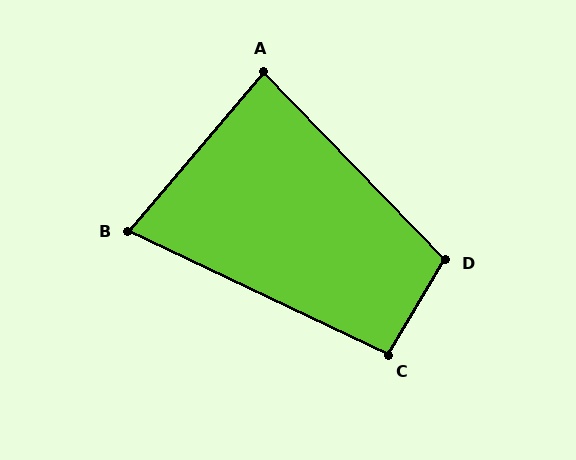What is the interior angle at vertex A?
Approximately 84 degrees (acute).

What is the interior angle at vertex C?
Approximately 96 degrees (obtuse).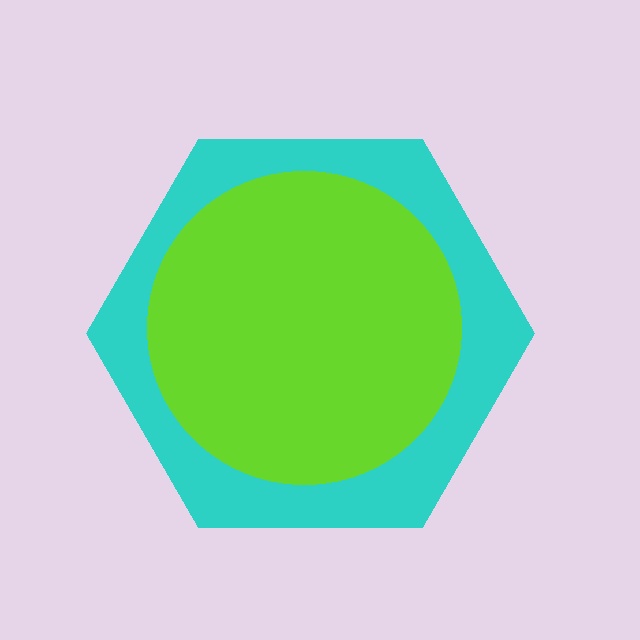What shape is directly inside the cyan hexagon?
The lime circle.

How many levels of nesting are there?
2.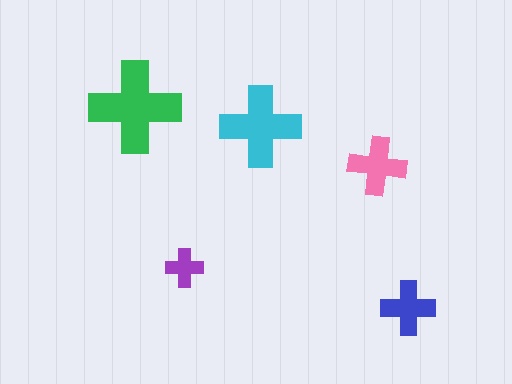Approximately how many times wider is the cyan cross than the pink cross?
About 1.5 times wider.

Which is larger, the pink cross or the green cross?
The green one.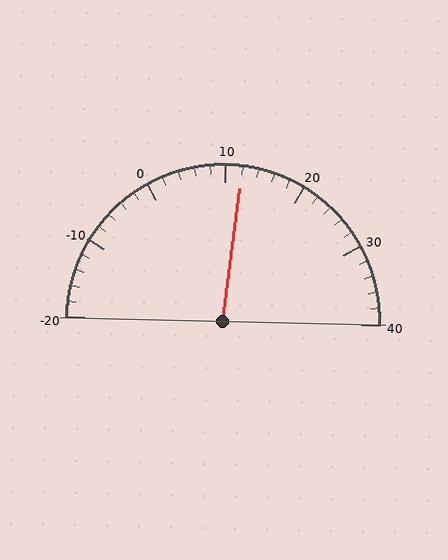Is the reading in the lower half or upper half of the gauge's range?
The reading is in the upper half of the range (-20 to 40).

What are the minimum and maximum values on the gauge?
The gauge ranges from -20 to 40.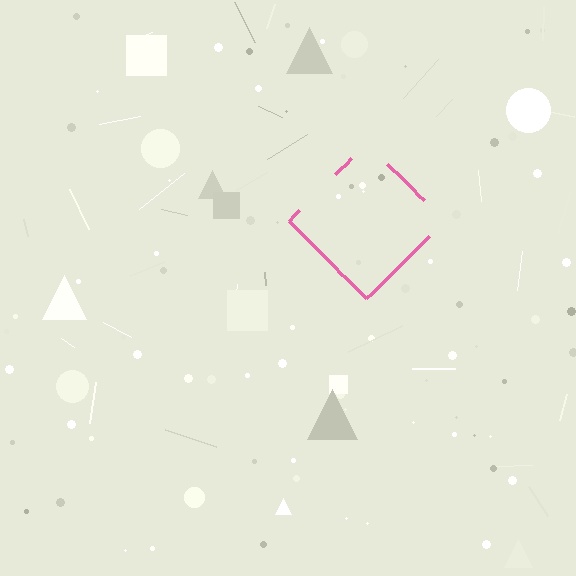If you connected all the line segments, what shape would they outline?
They would outline a diamond.